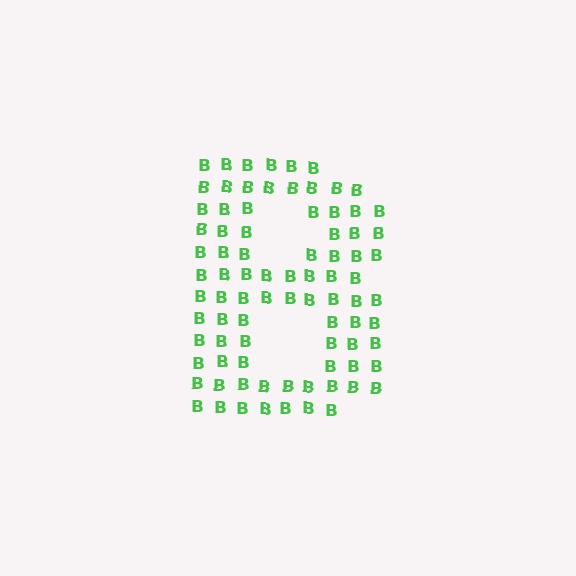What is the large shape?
The large shape is the letter B.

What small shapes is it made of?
It is made of small letter B's.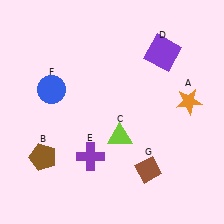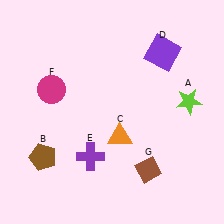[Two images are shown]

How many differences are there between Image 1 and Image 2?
There are 3 differences between the two images.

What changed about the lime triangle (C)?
In Image 1, C is lime. In Image 2, it changed to orange.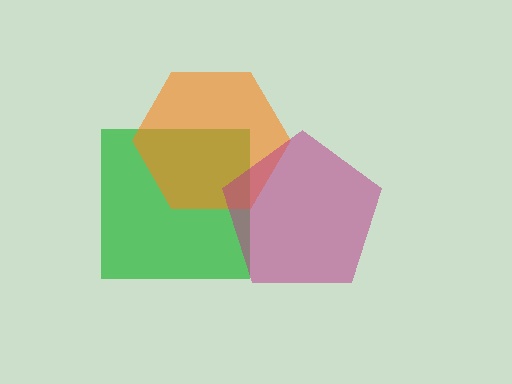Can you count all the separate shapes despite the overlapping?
Yes, there are 3 separate shapes.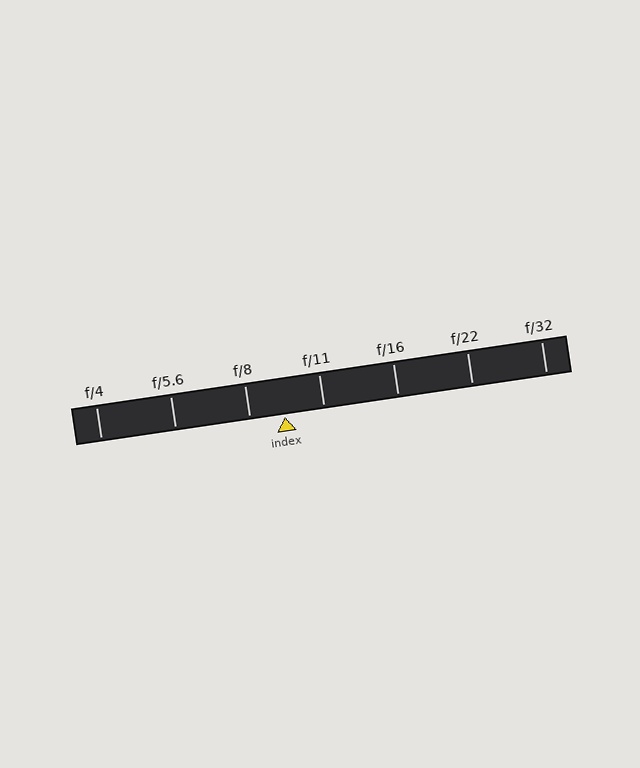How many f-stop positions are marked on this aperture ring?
There are 7 f-stop positions marked.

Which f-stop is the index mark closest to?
The index mark is closest to f/8.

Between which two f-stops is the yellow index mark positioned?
The index mark is between f/8 and f/11.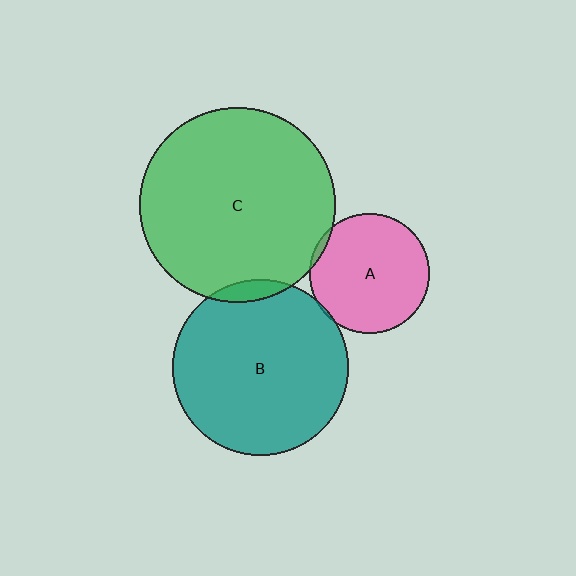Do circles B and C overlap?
Yes.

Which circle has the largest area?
Circle C (green).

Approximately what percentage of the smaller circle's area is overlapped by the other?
Approximately 5%.